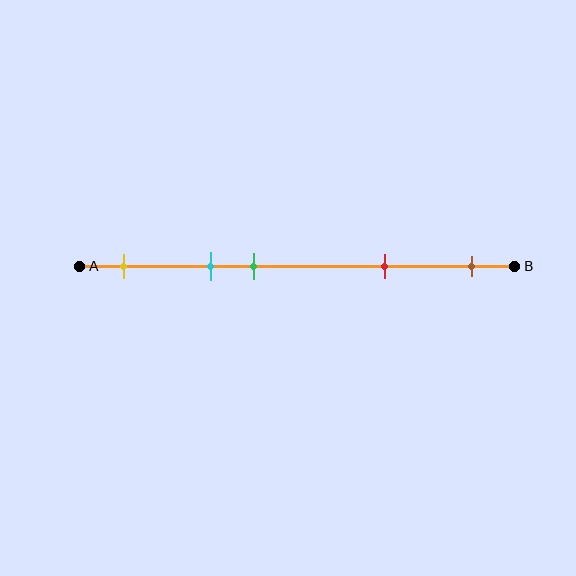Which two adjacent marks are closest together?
The cyan and green marks are the closest adjacent pair.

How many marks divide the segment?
There are 5 marks dividing the segment.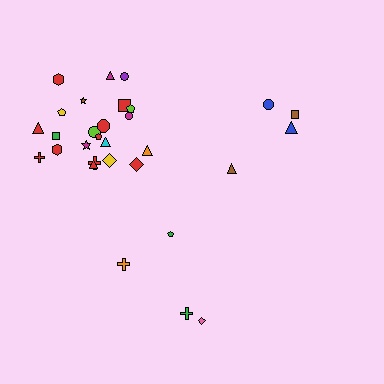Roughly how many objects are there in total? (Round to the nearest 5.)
Roughly 30 objects in total.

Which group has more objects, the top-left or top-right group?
The top-left group.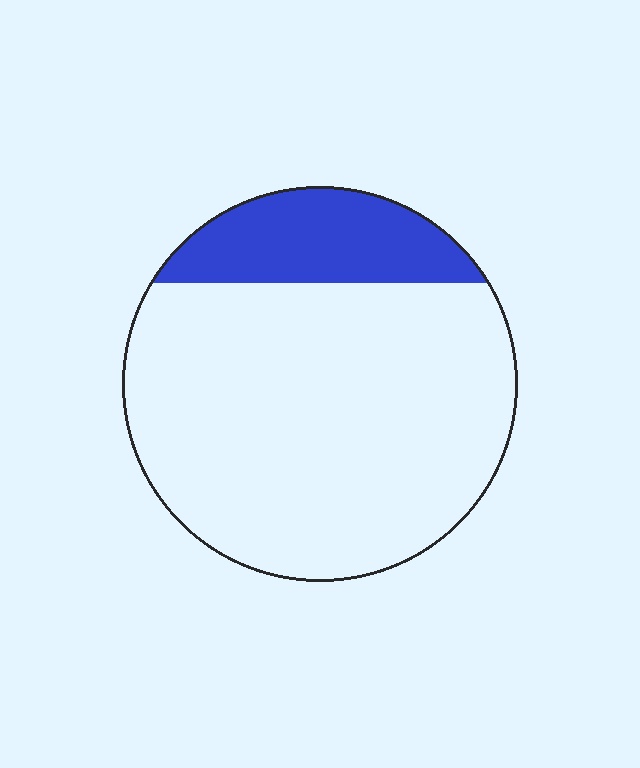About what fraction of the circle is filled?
About one fifth (1/5).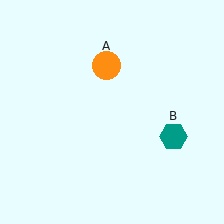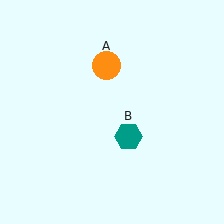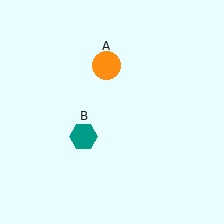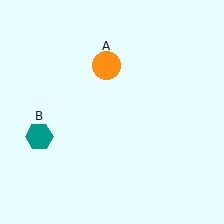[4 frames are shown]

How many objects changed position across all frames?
1 object changed position: teal hexagon (object B).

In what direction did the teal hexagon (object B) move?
The teal hexagon (object B) moved left.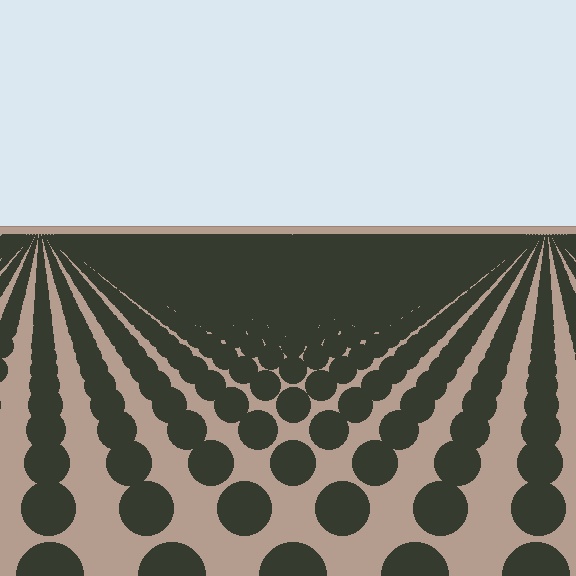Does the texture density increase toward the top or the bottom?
Density increases toward the top.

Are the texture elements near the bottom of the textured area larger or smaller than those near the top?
Larger. Near the bottom, elements are closer to the viewer and appear at a bigger on-screen size.